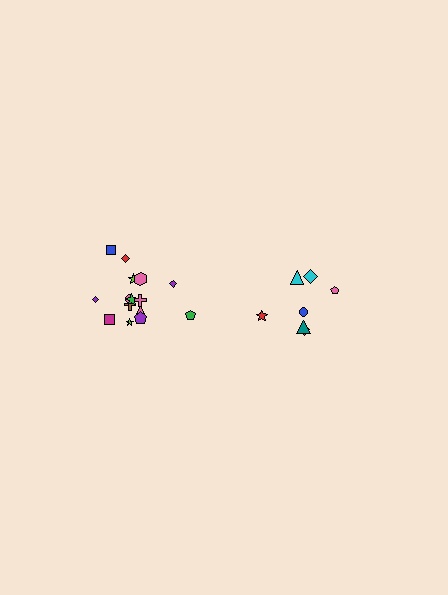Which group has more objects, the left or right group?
The left group.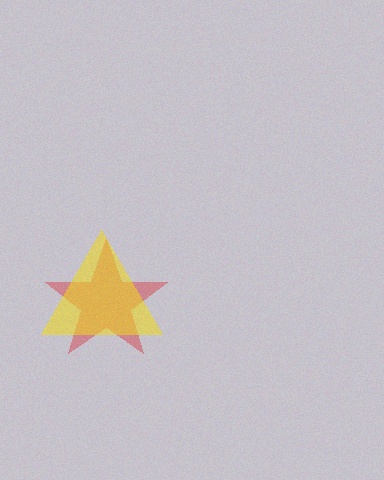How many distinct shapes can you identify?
There are 2 distinct shapes: a red star, a yellow triangle.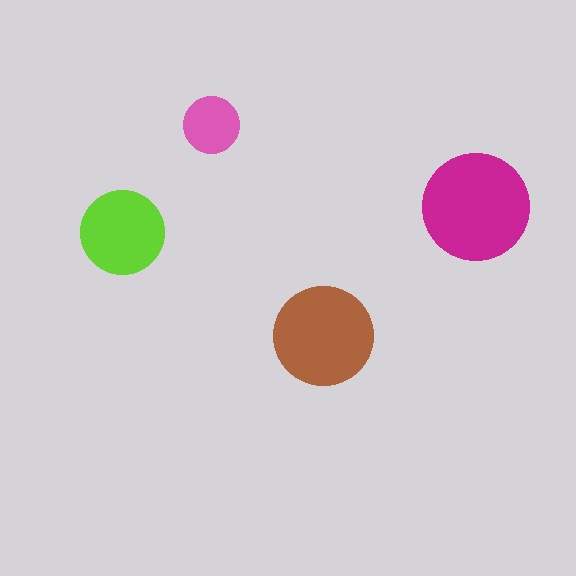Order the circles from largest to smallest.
the magenta one, the brown one, the lime one, the pink one.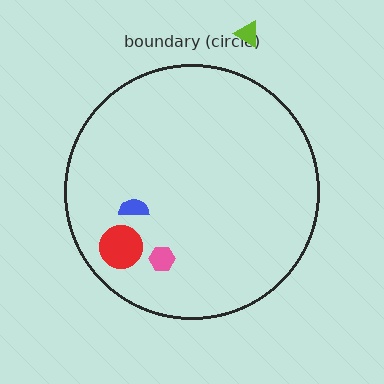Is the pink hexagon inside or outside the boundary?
Inside.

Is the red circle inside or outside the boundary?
Inside.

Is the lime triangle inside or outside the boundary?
Outside.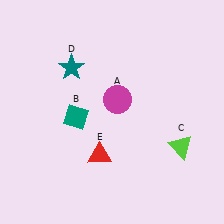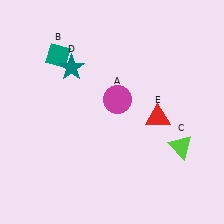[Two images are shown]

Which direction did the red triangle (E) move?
The red triangle (E) moved right.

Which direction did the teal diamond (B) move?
The teal diamond (B) moved up.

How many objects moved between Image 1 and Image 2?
2 objects moved between the two images.